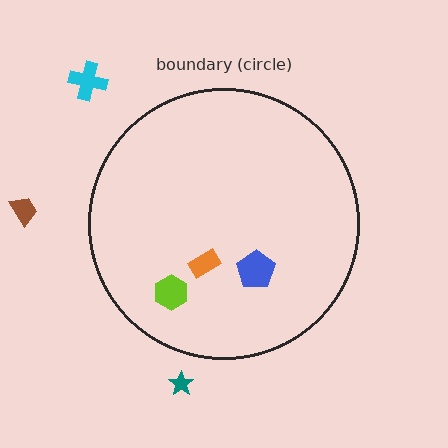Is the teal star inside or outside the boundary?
Outside.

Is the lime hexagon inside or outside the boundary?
Inside.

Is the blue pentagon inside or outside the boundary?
Inside.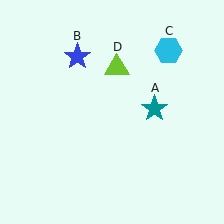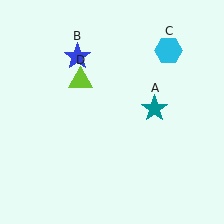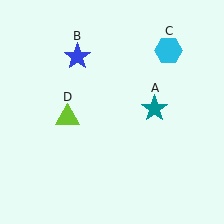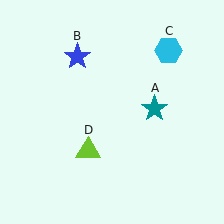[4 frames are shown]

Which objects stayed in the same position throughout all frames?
Teal star (object A) and blue star (object B) and cyan hexagon (object C) remained stationary.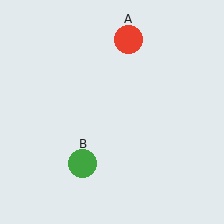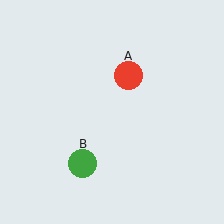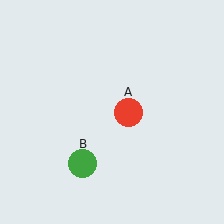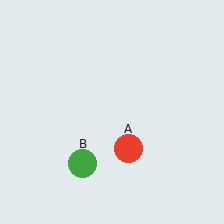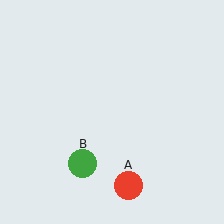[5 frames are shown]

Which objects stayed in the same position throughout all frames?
Green circle (object B) remained stationary.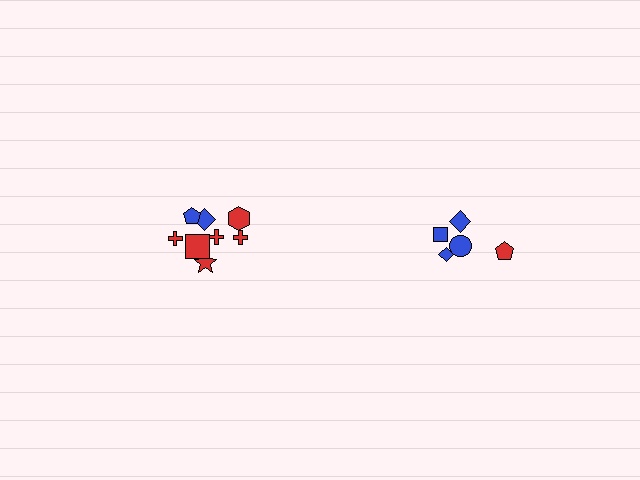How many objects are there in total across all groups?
There are 13 objects.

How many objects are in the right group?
There are 5 objects.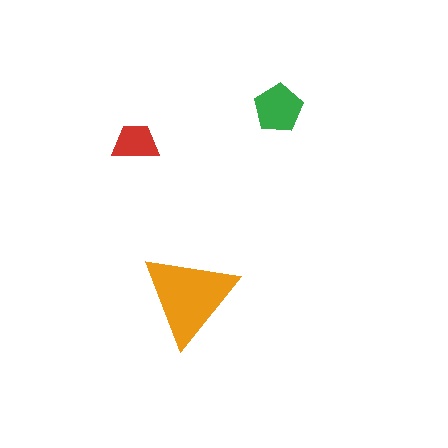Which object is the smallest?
The red trapezoid.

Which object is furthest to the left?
The red trapezoid is leftmost.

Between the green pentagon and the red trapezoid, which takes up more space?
The green pentagon.